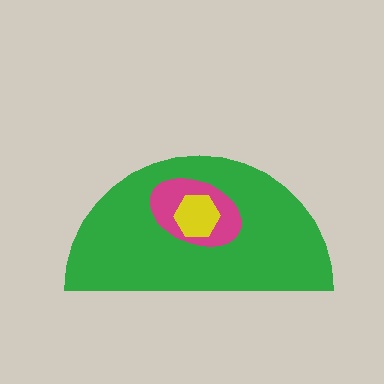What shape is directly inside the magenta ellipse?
The yellow hexagon.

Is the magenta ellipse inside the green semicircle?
Yes.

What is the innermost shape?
The yellow hexagon.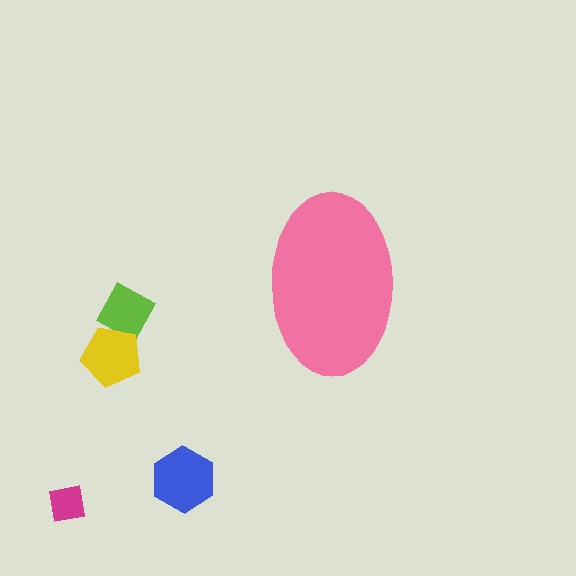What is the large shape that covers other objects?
A pink ellipse.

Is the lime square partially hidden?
No, the lime square is fully visible.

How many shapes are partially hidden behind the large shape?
0 shapes are partially hidden.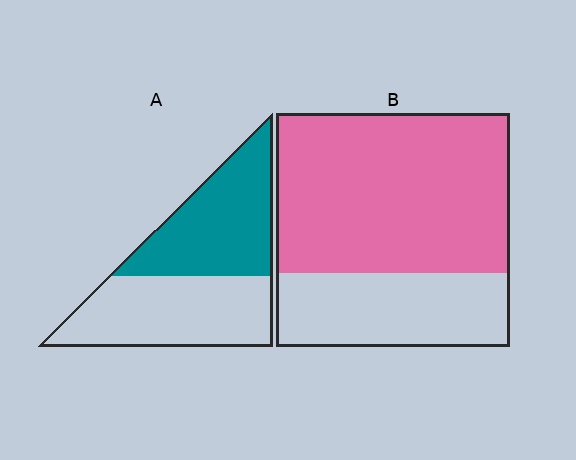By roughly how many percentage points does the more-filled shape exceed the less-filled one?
By roughly 20 percentage points (B over A).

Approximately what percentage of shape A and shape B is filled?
A is approximately 50% and B is approximately 70%.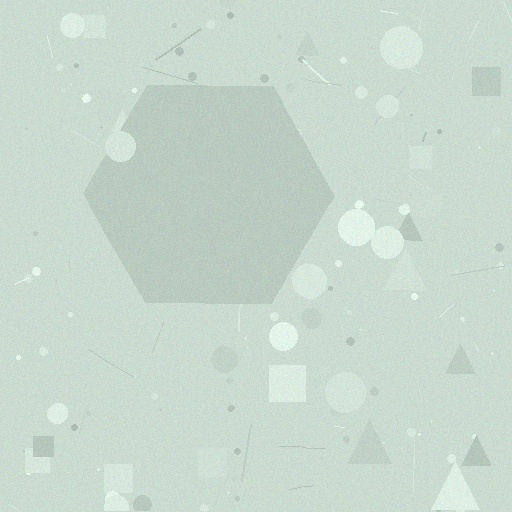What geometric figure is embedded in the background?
A hexagon is embedded in the background.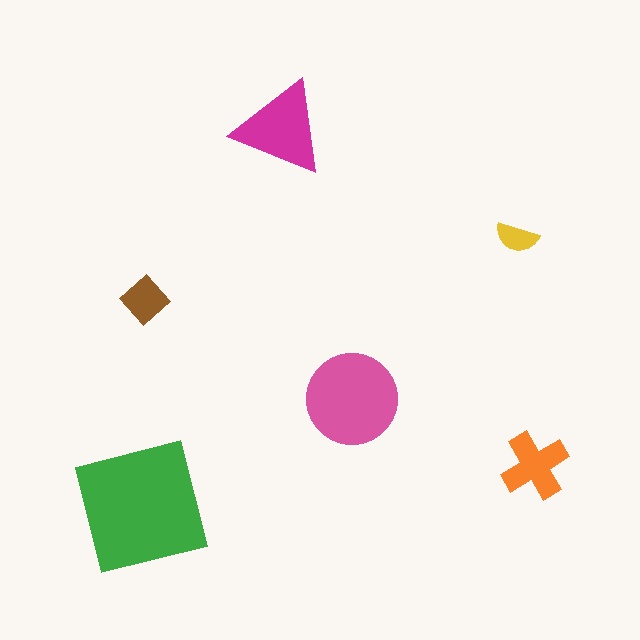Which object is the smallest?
The yellow semicircle.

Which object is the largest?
The green square.